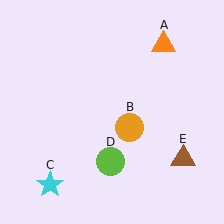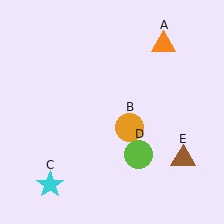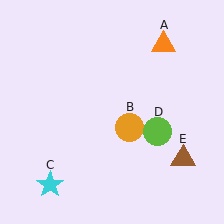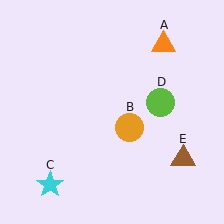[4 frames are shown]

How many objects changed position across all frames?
1 object changed position: lime circle (object D).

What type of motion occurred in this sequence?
The lime circle (object D) rotated counterclockwise around the center of the scene.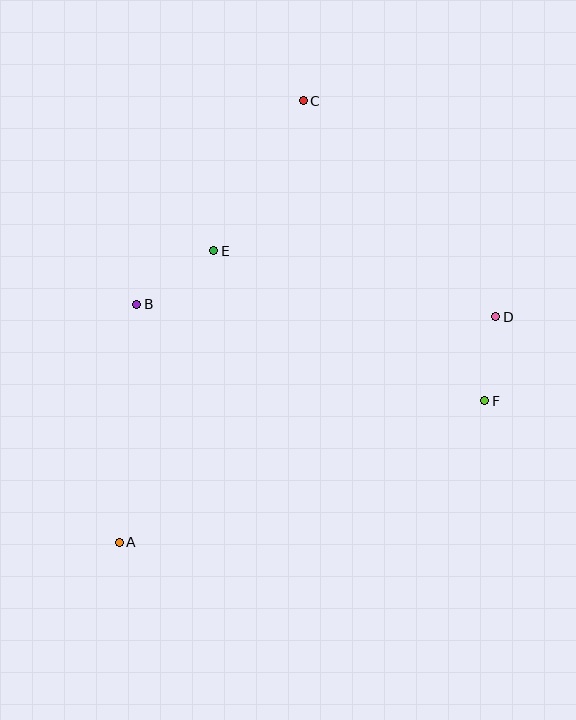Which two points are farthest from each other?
Points A and C are farthest from each other.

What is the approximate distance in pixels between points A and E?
The distance between A and E is approximately 306 pixels.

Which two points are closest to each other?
Points D and F are closest to each other.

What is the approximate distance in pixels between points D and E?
The distance between D and E is approximately 290 pixels.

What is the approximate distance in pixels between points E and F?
The distance between E and F is approximately 310 pixels.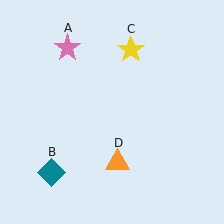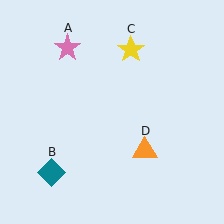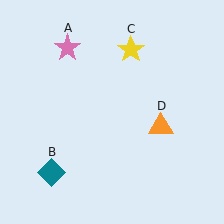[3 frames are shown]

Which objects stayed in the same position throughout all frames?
Pink star (object A) and teal diamond (object B) and yellow star (object C) remained stationary.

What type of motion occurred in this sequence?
The orange triangle (object D) rotated counterclockwise around the center of the scene.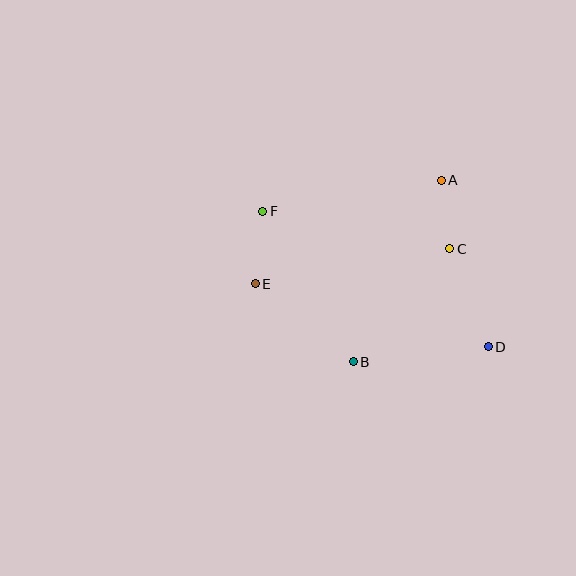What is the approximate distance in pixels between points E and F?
The distance between E and F is approximately 73 pixels.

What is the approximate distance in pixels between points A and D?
The distance between A and D is approximately 173 pixels.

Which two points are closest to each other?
Points A and C are closest to each other.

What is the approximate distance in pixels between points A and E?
The distance between A and E is approximately 213 pixels.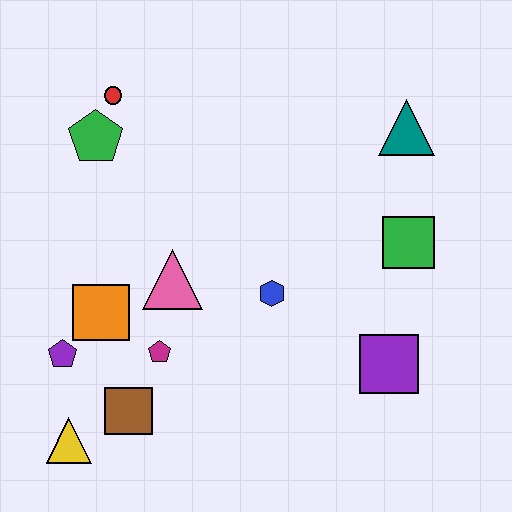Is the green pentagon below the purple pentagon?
No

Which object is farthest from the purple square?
The red circle is farthest from the purple square.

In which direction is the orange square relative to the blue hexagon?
The orange square is to the left of the blue hexagon.